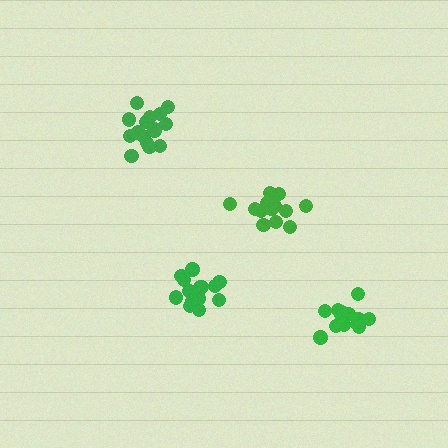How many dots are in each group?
Group 1: 17 dots, Group 2: 16 dots, Group 3: 15 dots, Group 4: 16 dots (64 total).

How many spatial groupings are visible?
There are 4 spatial groupings.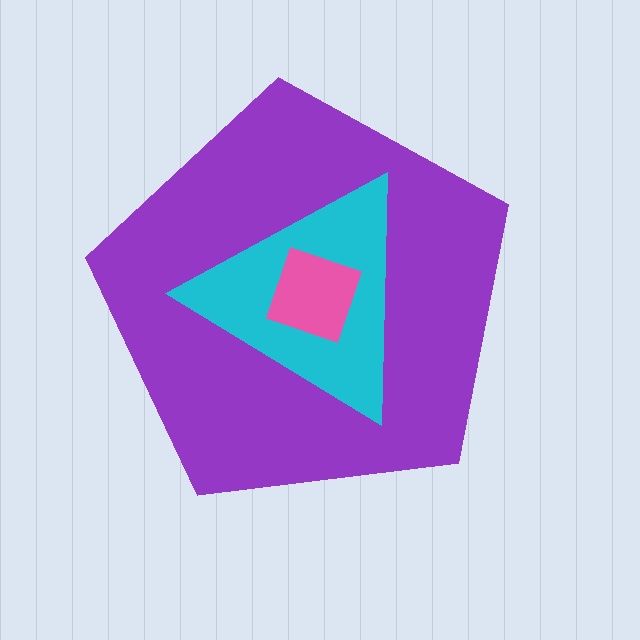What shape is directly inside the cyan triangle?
The pink diamond.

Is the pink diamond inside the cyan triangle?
Yes.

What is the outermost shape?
The purple pentagon.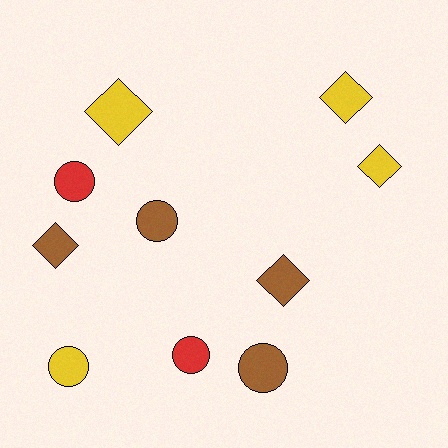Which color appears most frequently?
Yellow, with 4 objects.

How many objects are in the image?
There are 10 objects.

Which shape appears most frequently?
Diamond, with 5 objects.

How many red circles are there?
There are 2 red circles.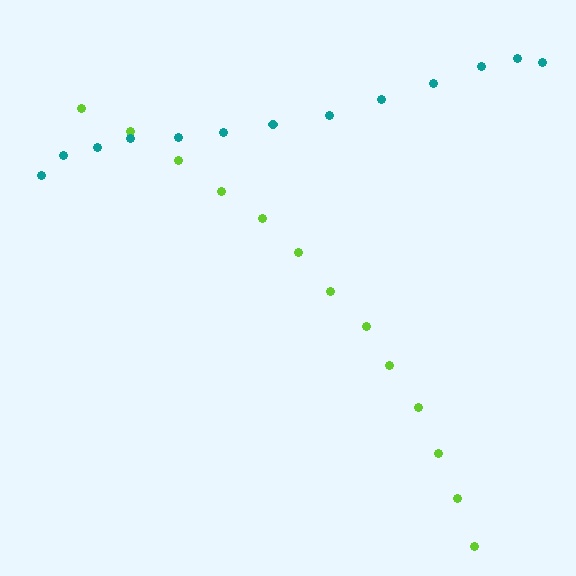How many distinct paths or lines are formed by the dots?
There are 2 distinct paths.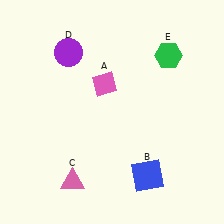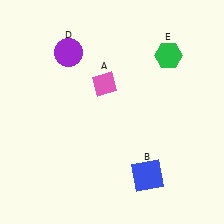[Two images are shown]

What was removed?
The pink triangle (C) was removed in Image 2.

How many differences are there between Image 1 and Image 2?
There is 1 difference between the two images.